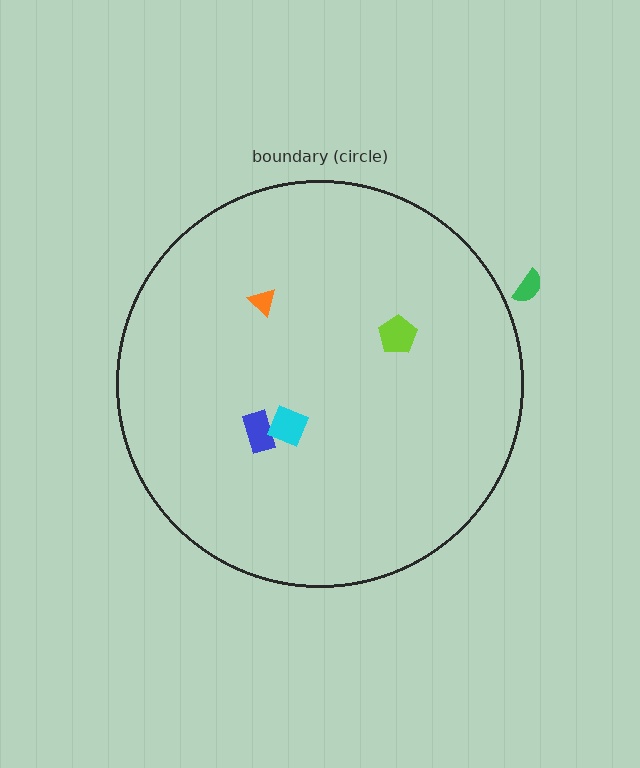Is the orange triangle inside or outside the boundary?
Inside.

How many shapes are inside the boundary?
4 inside, 1 outside.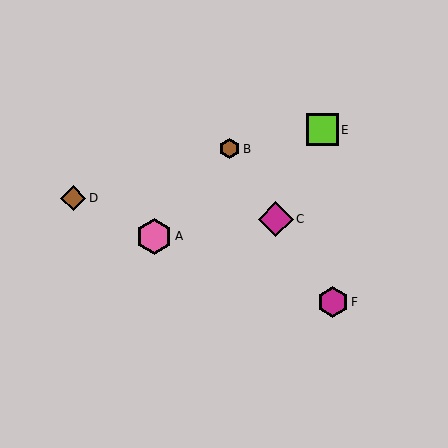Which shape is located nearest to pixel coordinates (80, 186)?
The brown diamond (labeled D) at (73, 198) is nearest to that location.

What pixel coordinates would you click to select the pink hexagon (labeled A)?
Click at (154, 236) to select the pink hexagon A.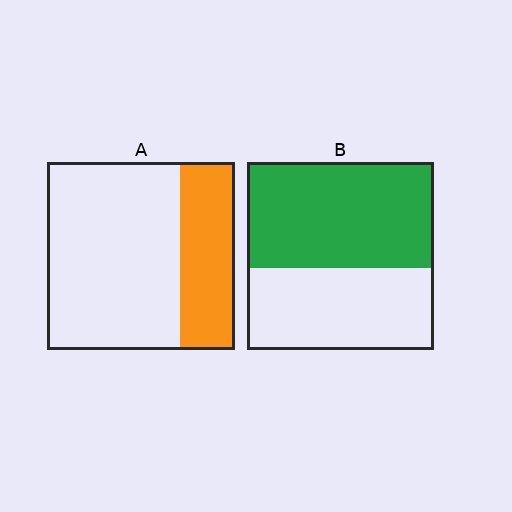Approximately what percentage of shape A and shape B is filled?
A is approximately 30% and B is approximately 55%.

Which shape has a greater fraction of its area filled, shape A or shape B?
Shape B.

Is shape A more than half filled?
No.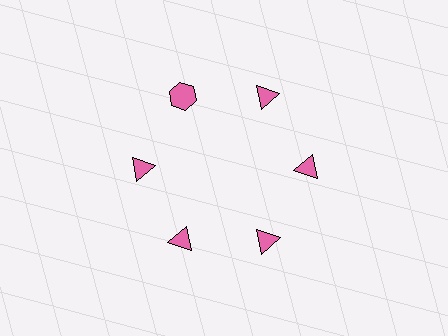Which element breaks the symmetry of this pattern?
The pink hexagon at roughly the 11 o'clock position breaks the symmetry. All other shapes are pink triangles.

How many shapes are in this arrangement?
There are 6 shapes arranged in a ring pattern.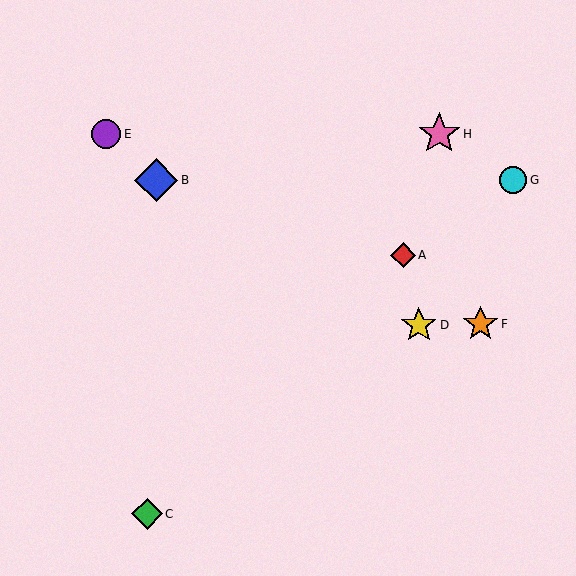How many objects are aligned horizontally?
2 objects (B, G) are aligned horizontally.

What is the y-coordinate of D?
Object D is at y≈325.